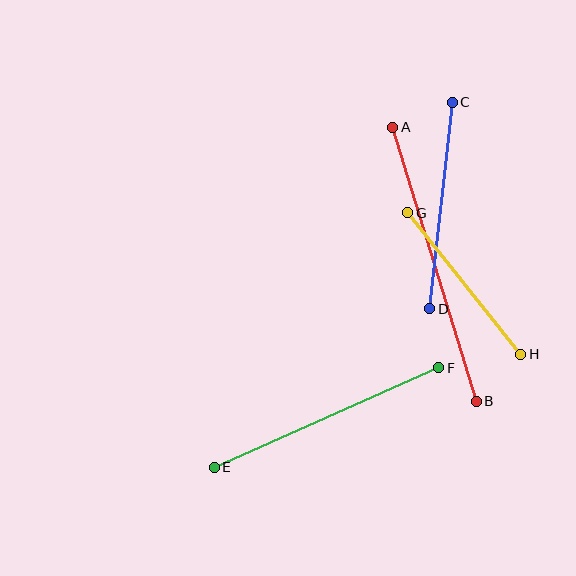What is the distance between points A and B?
The distance is approximately 286 pixels.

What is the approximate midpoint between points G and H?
The midpoint is at approximately (464, 283) pixels.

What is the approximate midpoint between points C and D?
The midpoint is at approximately (441, 205) pixels.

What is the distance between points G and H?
The distance is approximately 181 pixels.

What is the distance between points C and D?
The distance is approximately 207 pixels.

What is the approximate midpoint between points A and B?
The midpoint is at approximately (434, 264) pixels.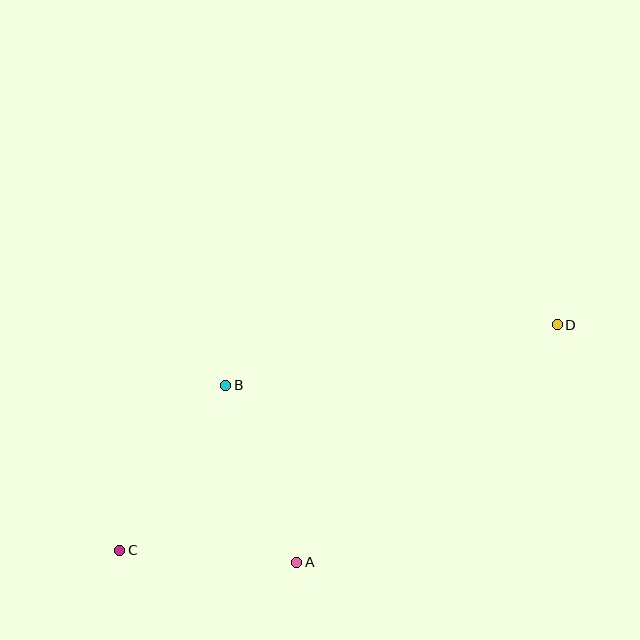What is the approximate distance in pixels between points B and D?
The distance between B and D is approximately 337 pixels.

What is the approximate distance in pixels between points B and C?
The distance between B and C is approximately 196 pixels.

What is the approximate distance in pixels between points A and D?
The distance between A and D is approximately 352 pixels.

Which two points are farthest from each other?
Points C and D are farthest from each other.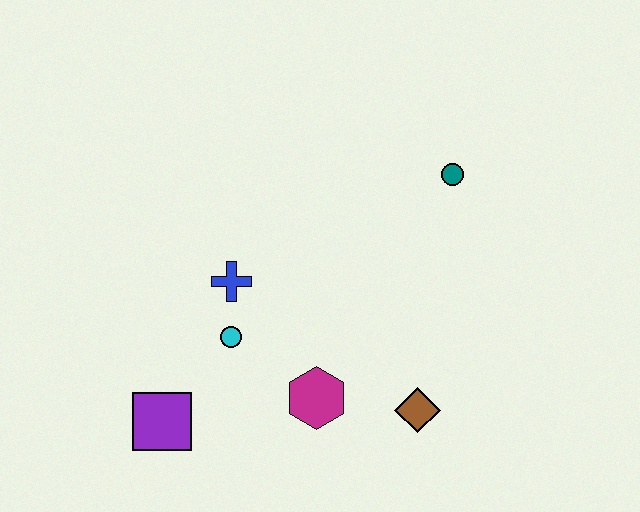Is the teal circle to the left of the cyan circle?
No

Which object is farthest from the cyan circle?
The teal circle is farthest from the cyan circle.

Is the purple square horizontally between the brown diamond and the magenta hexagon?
No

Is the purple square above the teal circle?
No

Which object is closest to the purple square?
The cyan circle is closest to the purple square.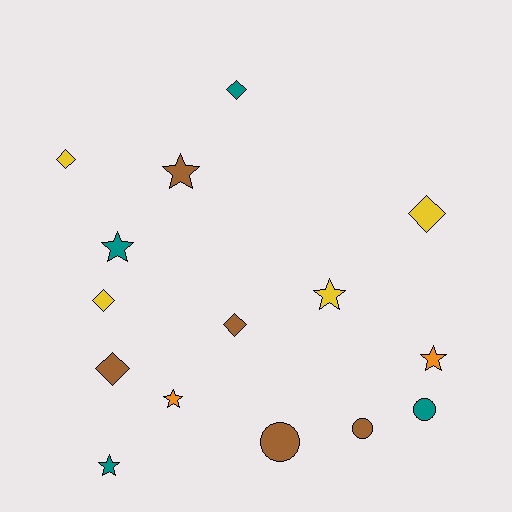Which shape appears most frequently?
Star, with 6 objects.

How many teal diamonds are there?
There is 1 teal diamond.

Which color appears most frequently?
Brown, with 5 objects.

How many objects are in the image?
There are 15 objects.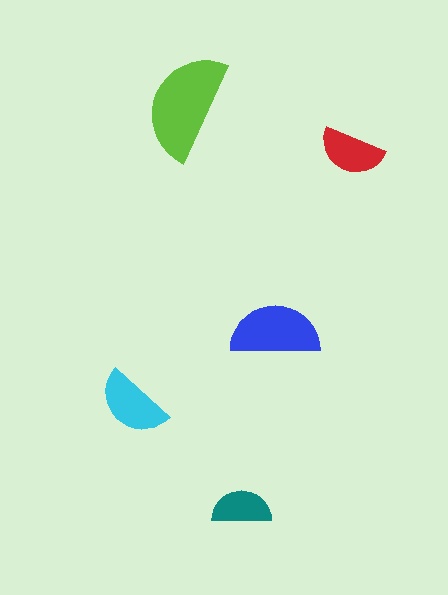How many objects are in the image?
There are 5 objects in the image.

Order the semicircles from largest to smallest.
the lime one, the blue one, the cyan one, the red one, the teal one.